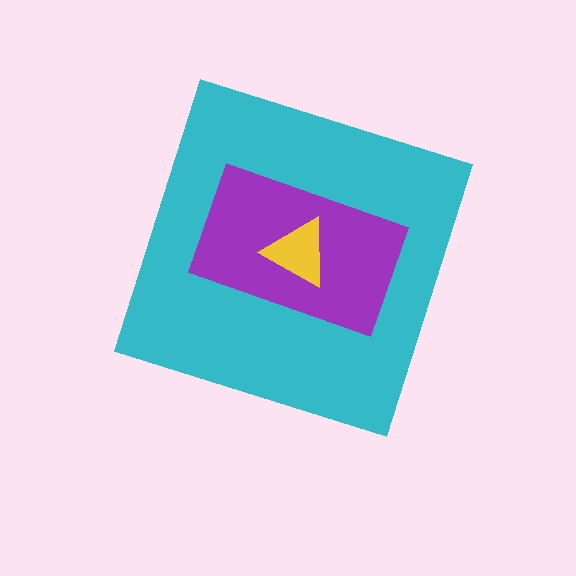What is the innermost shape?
The yellow triangle.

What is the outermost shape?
The cyan diamond.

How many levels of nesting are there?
3.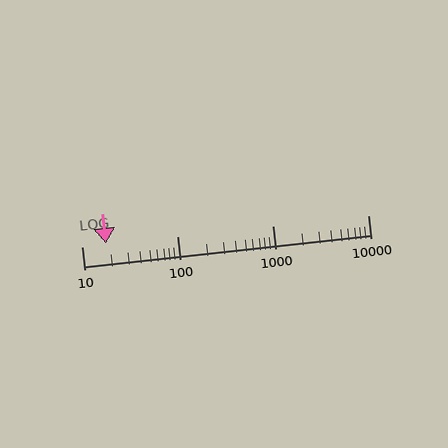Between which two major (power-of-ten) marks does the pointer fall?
The pointer is between 10 and 100.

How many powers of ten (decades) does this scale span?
The scale spans 3 decades, from 10 to 10000.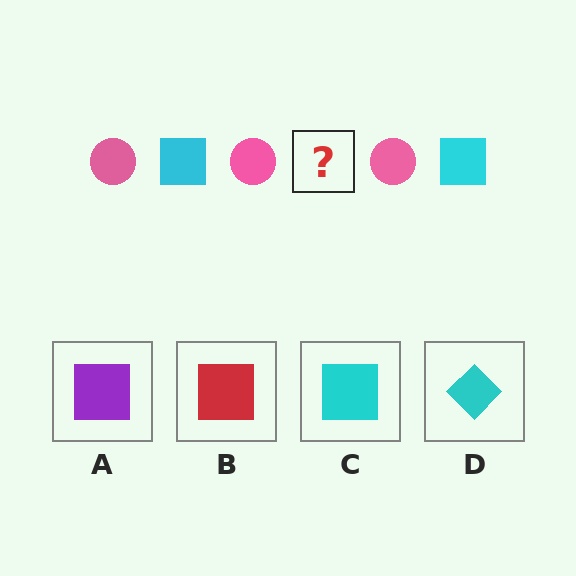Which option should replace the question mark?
Option C.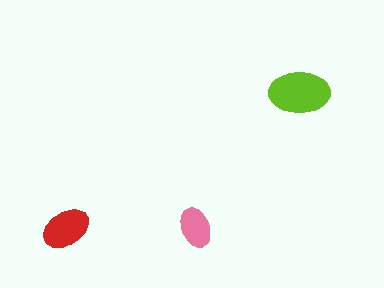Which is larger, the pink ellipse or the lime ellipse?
The lime one.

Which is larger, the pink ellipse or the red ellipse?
The red one.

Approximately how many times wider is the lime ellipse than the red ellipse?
About 1.5 times wider.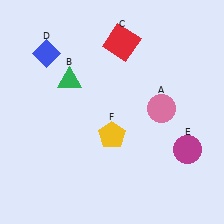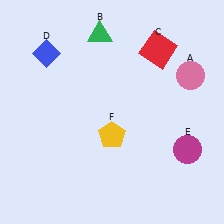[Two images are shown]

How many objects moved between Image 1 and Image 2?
3 objects moved between the two images.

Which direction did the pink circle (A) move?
The pink circle (A) moved up.